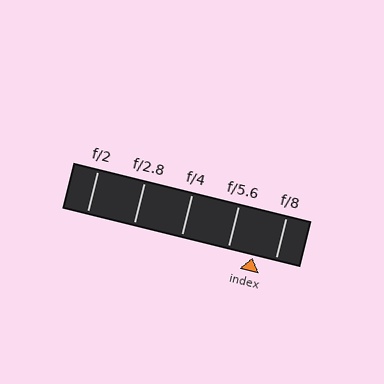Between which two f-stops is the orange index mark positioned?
The index mark is between f/5.6 and f/8.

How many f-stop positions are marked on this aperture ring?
There are 5 f-stop positions marked.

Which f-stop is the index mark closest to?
The index mark is closest to f/8.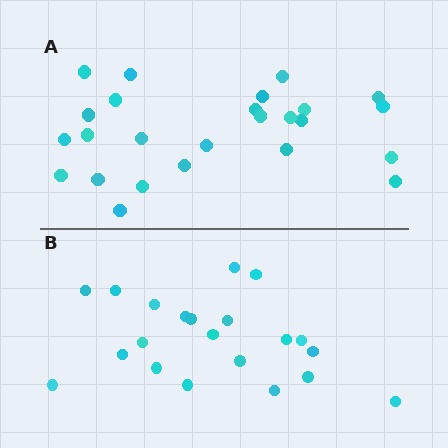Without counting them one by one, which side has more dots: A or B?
Region A (the top region) has more dots.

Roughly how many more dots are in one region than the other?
Region A has about 4 more dots than region B.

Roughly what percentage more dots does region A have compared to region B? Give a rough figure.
About 20% more.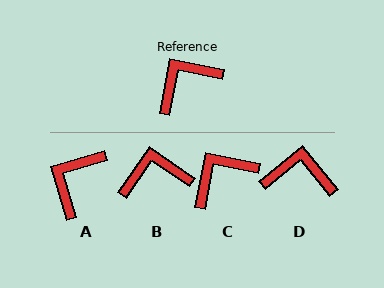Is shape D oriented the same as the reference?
No, it is off by about 40 degrees.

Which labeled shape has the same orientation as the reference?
C.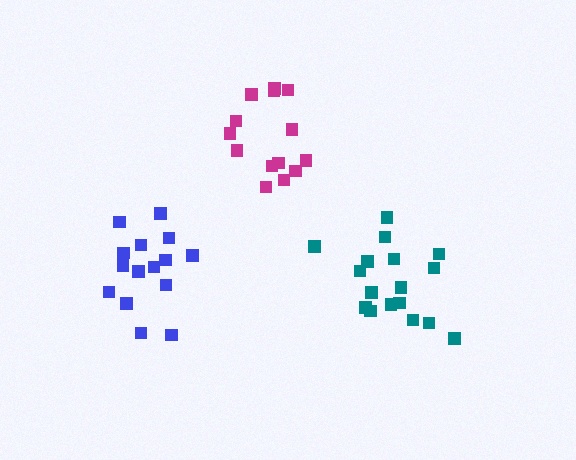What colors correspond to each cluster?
The clusters are colored: blue, magenta, teal.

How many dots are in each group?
Group 1: 15 dots, Group 2: 14 dots, Group 3: 17 dots (46 total).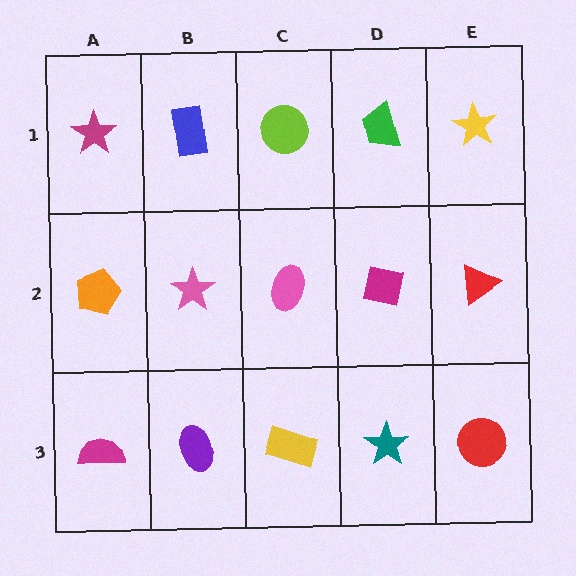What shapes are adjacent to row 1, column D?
A magenta square (row 2, column D), a lime circle (row 1, column C), a yellow star (row 1, column E).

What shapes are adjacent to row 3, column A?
An orange pentagon (row 2, column A), a purple ellipse (row 3, column B).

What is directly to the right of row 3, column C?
A teal star.